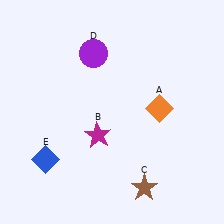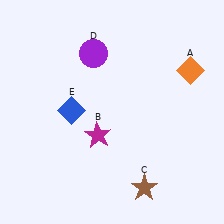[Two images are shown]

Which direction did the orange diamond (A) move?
The orange diamond (A) moved up.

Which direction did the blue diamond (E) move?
The blue diamond (E) moved up.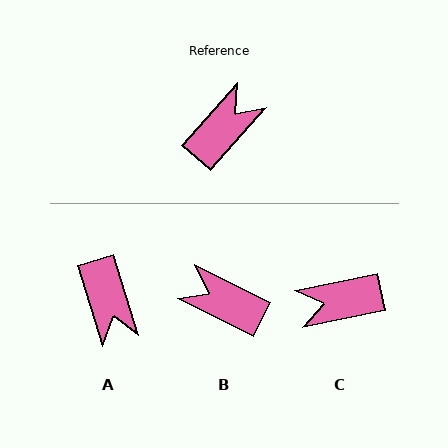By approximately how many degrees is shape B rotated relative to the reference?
Approximately 105 degrees counter-clockwise.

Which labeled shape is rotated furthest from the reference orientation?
C, about 143 degrees away.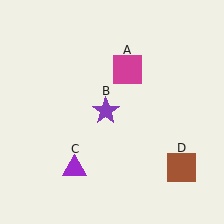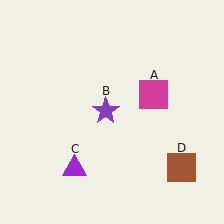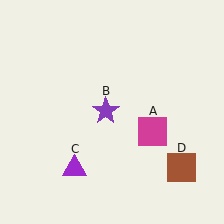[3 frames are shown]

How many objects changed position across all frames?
1 object changed position: magenta square (object A).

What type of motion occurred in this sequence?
The magenta square (object A) rotated clockwise around the center of the scene.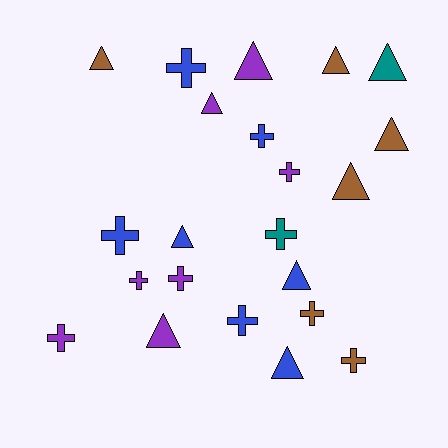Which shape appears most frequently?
Triangle, with 11 objects.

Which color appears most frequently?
Purple, with 7 objects.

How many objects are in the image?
There are 22 objects.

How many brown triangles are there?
There are 4 brown triangles.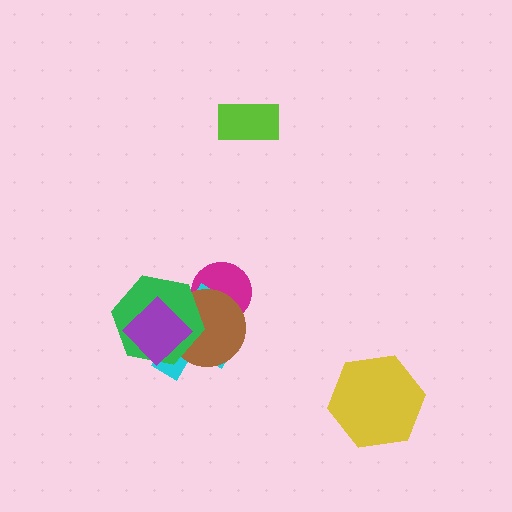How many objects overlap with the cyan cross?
4 objects overlap with the cyan cross.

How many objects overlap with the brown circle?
4 objects overlap with the brown circle.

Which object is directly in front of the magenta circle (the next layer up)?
The cyan cross is directly in front of the magenta circle.